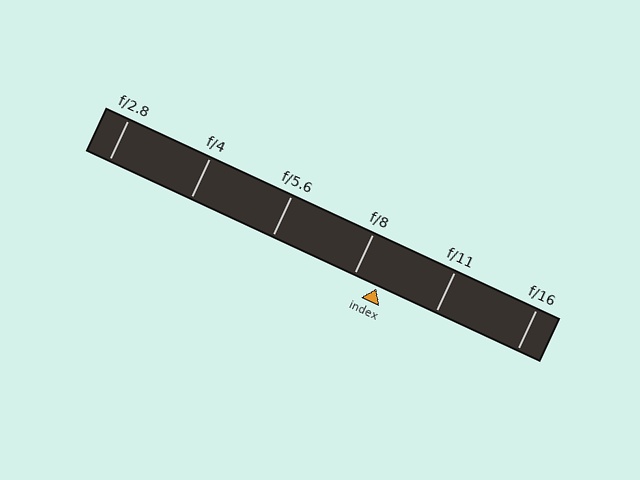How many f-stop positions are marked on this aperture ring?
There are 6 f-stop positions marked.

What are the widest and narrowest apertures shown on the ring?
The widest aperture shown is f/2.8 and the narrowest is f/16.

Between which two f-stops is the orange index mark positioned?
The index mark is between f/8 and f/11.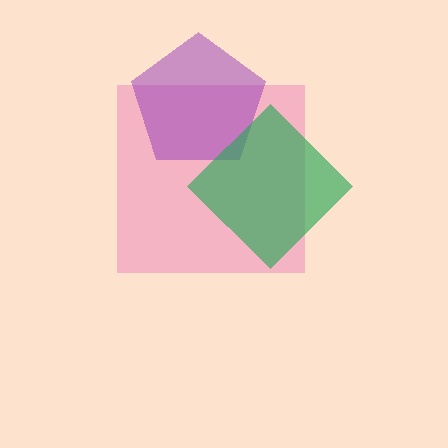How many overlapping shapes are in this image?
There are 3 overlapping shapes in the image.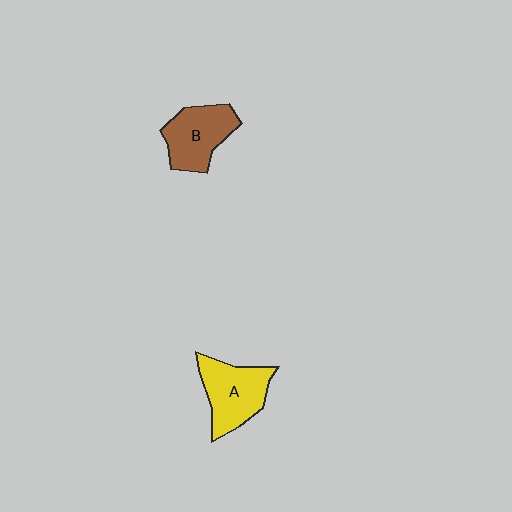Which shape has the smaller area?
Shape B (brown).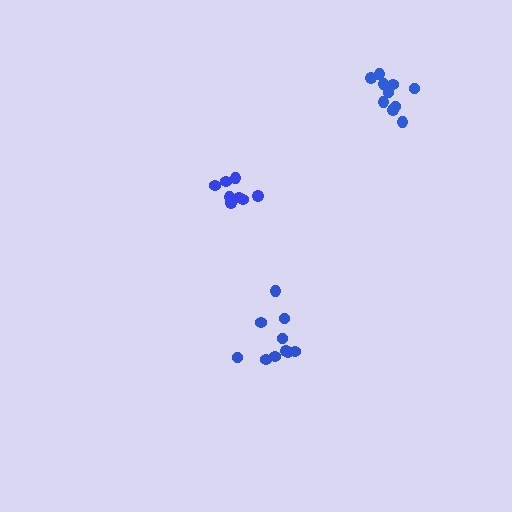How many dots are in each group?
Group 1: 10 dots, Group 2: 8 dots, Group 3: 11 dots (29 total).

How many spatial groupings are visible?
There are 3 spatial groupings.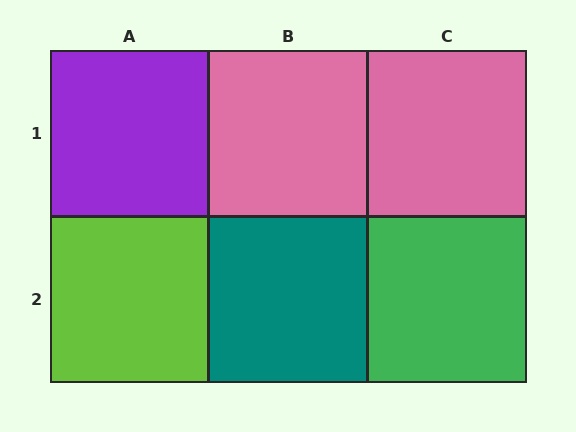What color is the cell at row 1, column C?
Pink.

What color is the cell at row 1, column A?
Purple.